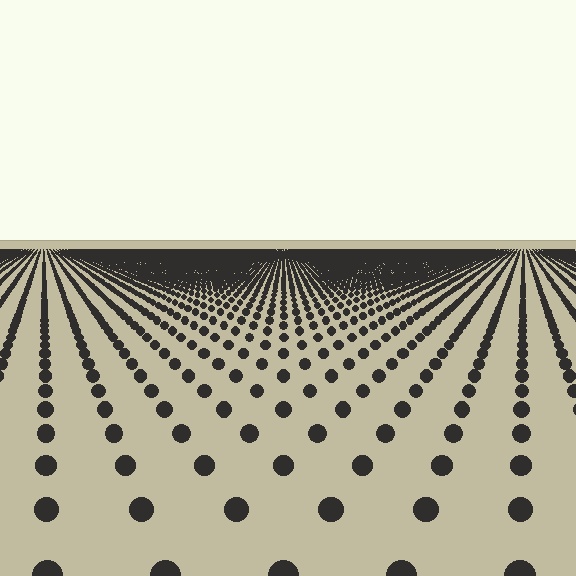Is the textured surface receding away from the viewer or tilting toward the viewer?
The surface is receding away from the viewer. Texture elements get smaller and denser toward the top.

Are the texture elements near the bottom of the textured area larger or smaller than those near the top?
Larger. Near the bottom, elements are closer to the viewer and appear at a bigger on-screen size.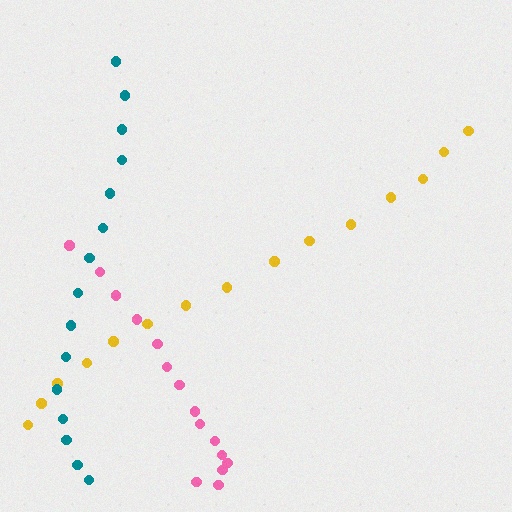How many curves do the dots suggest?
There are 3 distinct paths.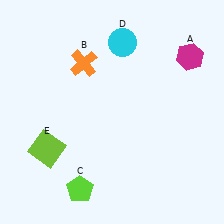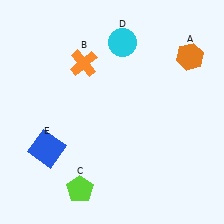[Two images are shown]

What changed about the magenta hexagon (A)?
In Image 1, A is magenta. In Image 2, it changed to orange.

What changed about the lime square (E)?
In Image 1, E is lime. In Image 2, it changed to blue.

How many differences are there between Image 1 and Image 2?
There are 2 differences between the two images.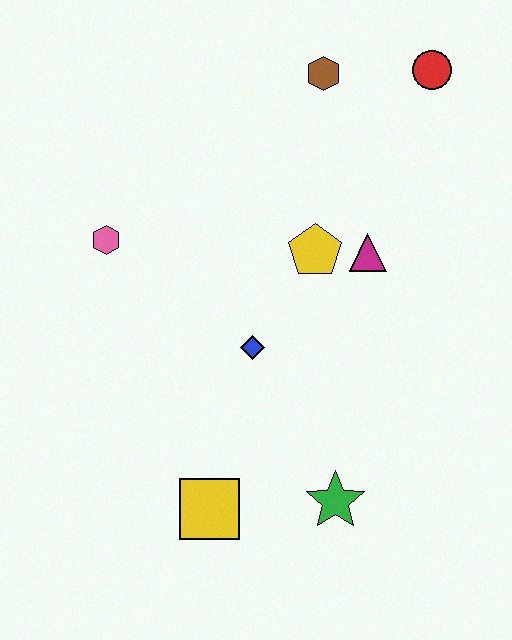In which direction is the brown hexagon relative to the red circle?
The brown hexagon is to the left of the red circle.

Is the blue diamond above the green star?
Yes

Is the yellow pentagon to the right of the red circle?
No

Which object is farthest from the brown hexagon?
The yellow square is farthest from the brown hexagon.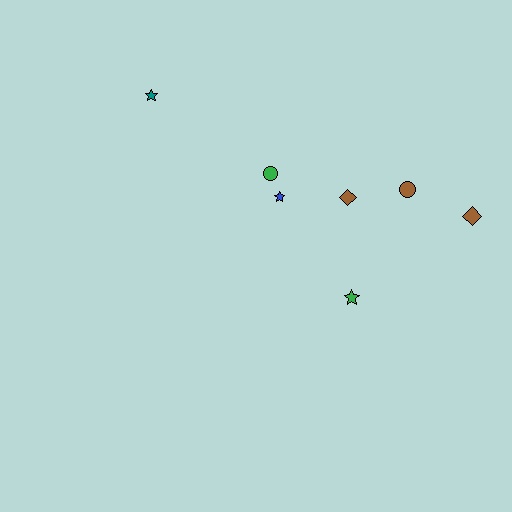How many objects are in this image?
There are 7 objects.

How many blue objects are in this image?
There is 1 blue object.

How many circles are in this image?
There are 2 circles.